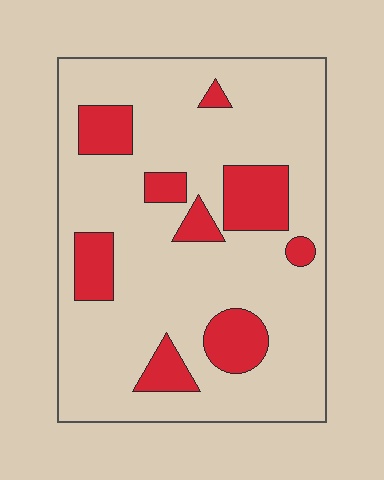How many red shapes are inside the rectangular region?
9.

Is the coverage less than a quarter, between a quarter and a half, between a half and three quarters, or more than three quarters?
Less than a quarter.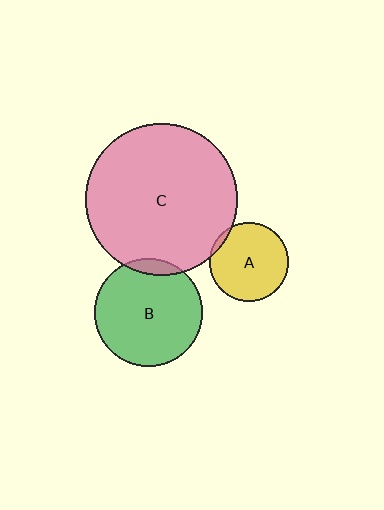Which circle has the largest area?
Circle C (pink).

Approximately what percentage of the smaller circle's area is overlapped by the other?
Approximately 5%.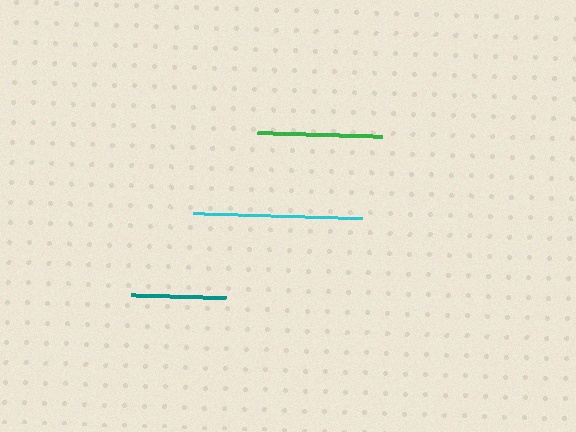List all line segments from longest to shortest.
From longest to shortest: cyan, green, teal.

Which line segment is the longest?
The cyan line is the longest at approximately 169 pixels.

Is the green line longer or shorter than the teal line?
The green line is longer than the teal line.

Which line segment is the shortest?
The teal line is the shortest at approximately 95 pixels.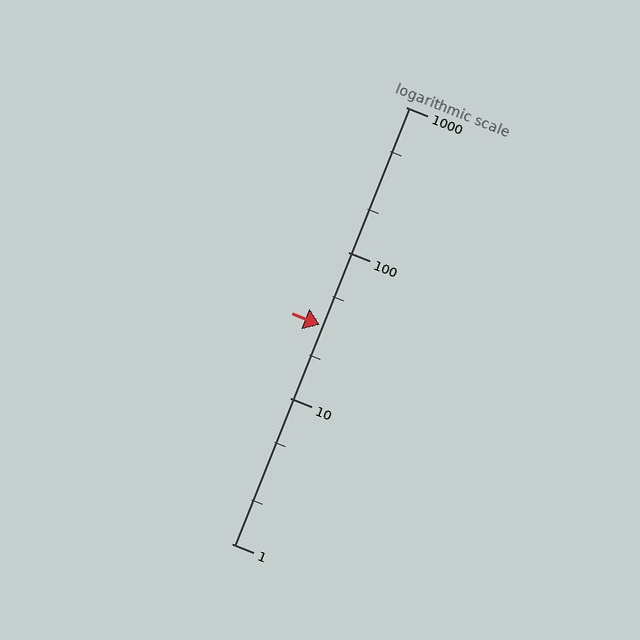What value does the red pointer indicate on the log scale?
The pointer indicates approximately 32.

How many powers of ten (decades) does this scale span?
The scale spans 3 decades, from 1 to 1000.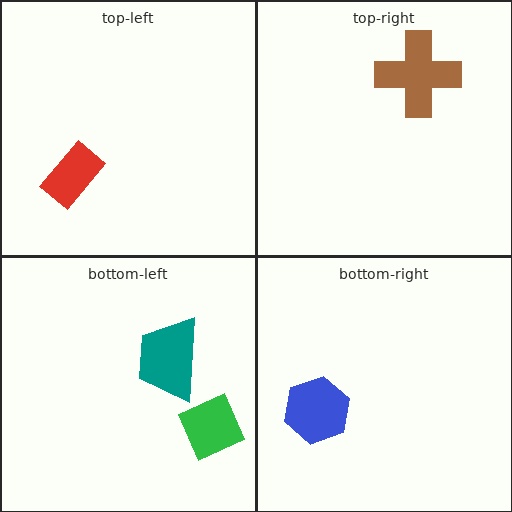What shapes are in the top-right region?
The brown cross.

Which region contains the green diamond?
The bottom-left region.